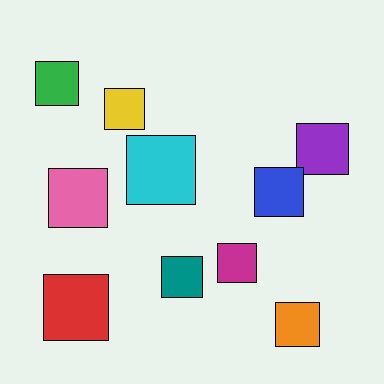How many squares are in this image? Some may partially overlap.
There are 10 squares.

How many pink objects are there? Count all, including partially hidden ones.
There is 1 pink object.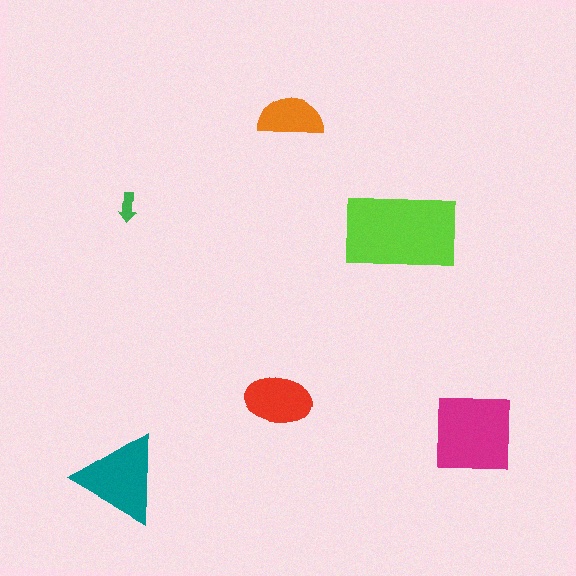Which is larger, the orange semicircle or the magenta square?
The magenta square.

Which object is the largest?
The lime rectangle.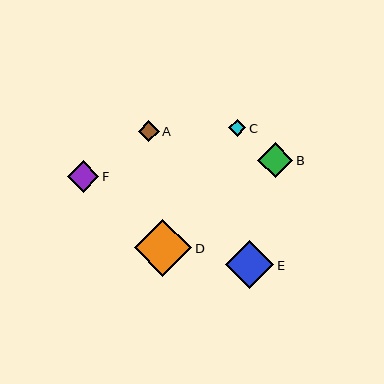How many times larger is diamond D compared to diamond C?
Diamond D is approximately 3.4 times the size of diamond C.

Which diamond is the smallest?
Diamond C is the smallest with a size of approximately 17 pixels.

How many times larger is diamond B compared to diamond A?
Diamond B is approximately 1.7 times the size of diamond A.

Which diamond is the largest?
Diamond D is the largest with a size of approximately 58 pixels.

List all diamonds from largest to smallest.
From largest to smallest: D, E, B, F, A, C.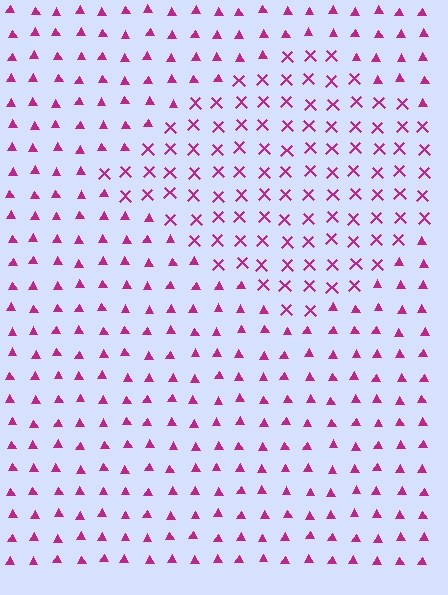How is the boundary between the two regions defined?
The boundary is defined by a change in element shape: X marks inside vs. triangles outside. All elements share the same color and spacing.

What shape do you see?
I see a diamond.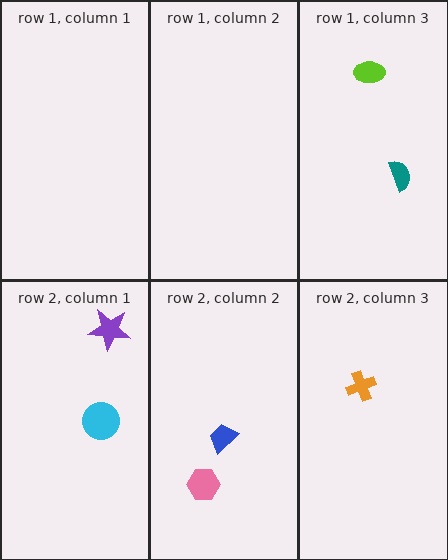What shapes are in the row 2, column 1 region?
The purple star, the cyan circle.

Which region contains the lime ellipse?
The row 1, column 3 region.